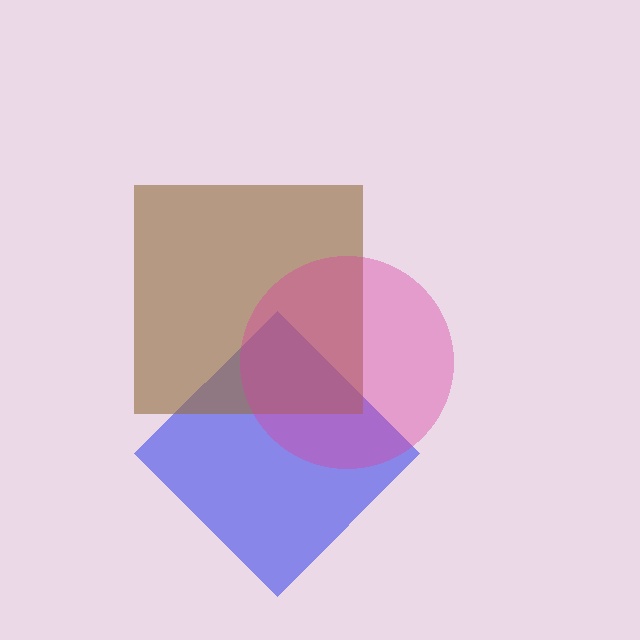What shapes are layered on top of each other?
The layered shapes are: a blue diamond, a brown square, a magenta circle.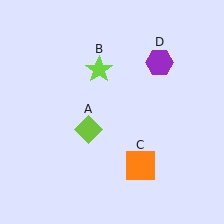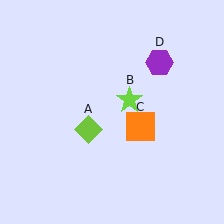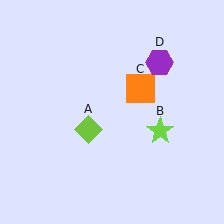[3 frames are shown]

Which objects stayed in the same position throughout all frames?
Lime diamond (object A) and purple hexagon (object D) remained stationary.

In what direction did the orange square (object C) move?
The orange square (object C) moved up.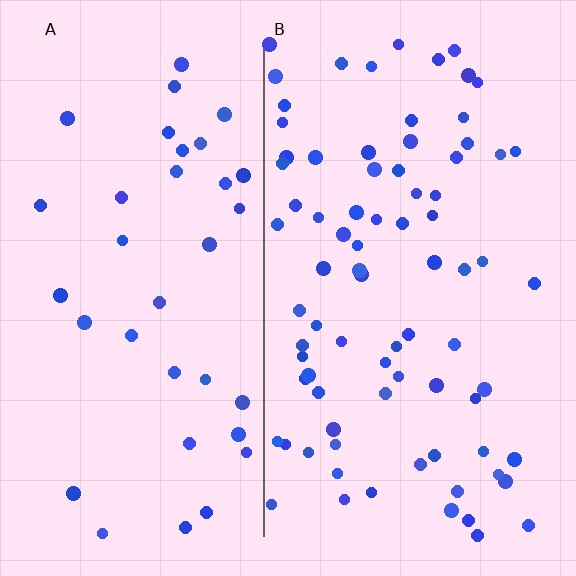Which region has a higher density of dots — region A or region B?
B (the right).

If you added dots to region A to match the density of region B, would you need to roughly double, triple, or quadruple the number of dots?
Approximately double.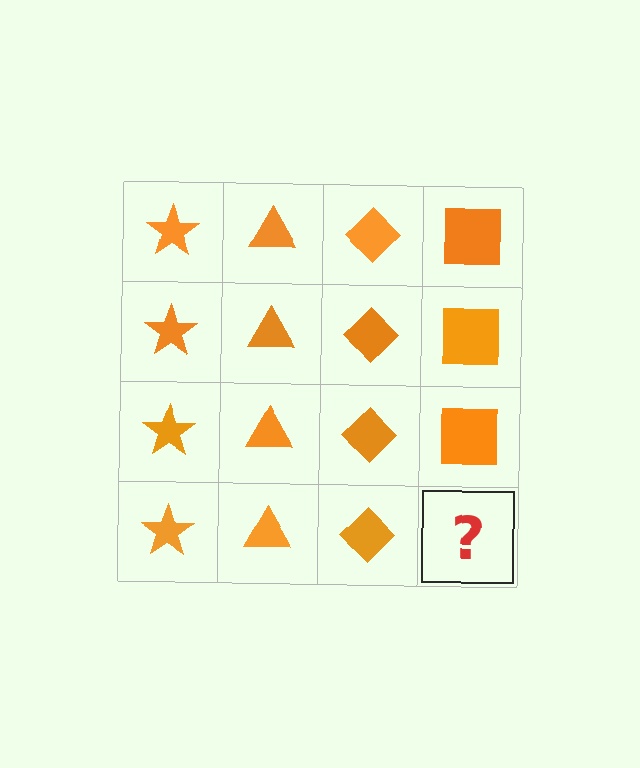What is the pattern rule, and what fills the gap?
The rule is that each column has a consistent shape. The gap should be filled with an orange square.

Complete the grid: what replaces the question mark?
The question mark should be replaced with an orange square.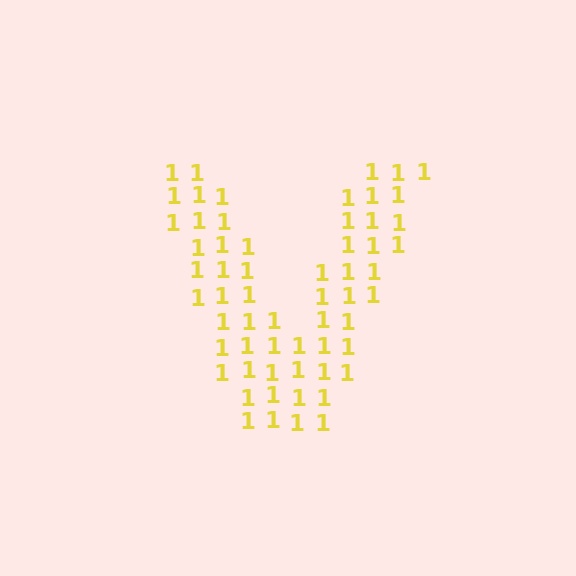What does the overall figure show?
The overall figure shows the letter V.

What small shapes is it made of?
It is made of small digit 1's.